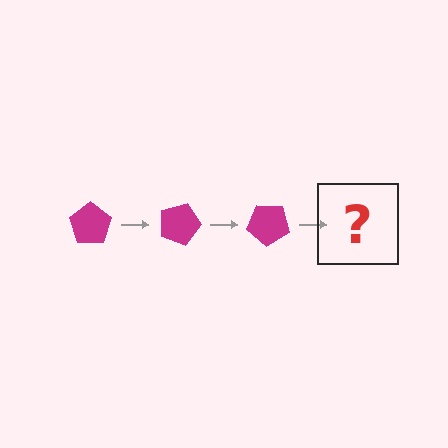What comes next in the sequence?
The next element should be a magenta pentagon rotated 60 degrees.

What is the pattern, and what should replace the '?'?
The pattern is that the pentagon rotates 20 degrees each step. The '?' should be a magenta pentagon rotated 60 degrees.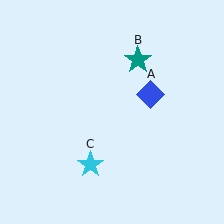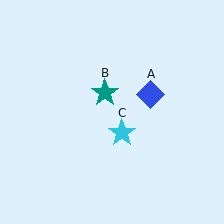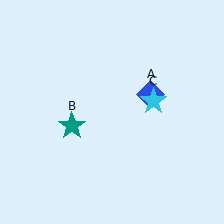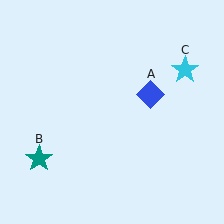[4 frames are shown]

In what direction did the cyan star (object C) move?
The cyan star (object C) moved up and to the right.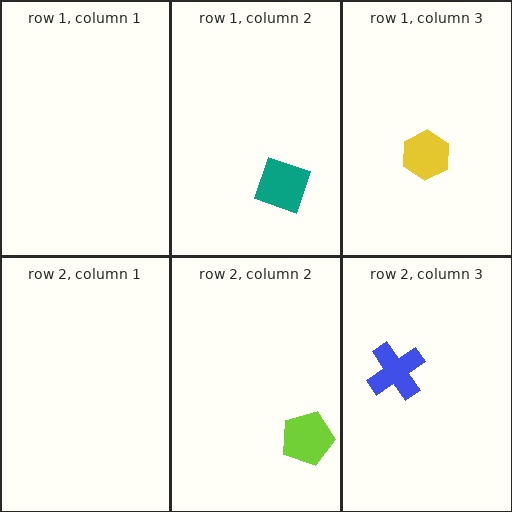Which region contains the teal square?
The row 1, column 2 region.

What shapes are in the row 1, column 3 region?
The yellow hexagon.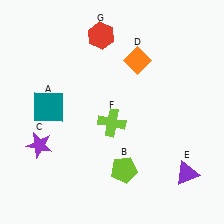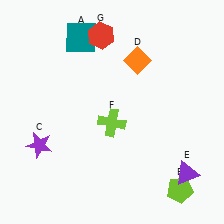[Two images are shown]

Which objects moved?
The objects that moved are: the teal square (A), the lime pentagon (B).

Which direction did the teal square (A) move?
The teal square (A) moved up.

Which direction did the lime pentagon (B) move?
The lime pentagon (B) moved right.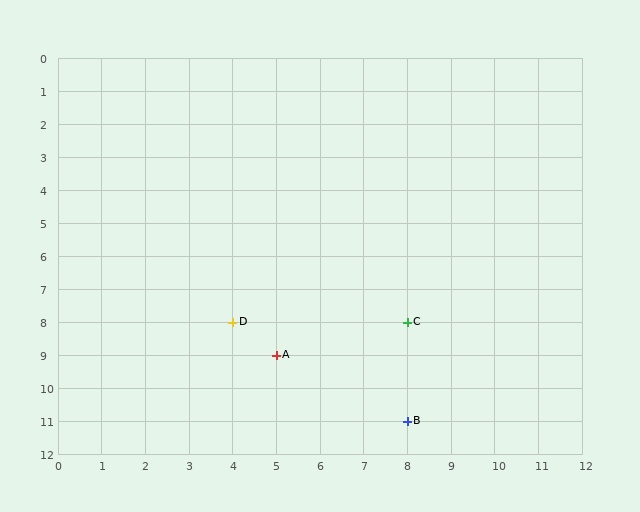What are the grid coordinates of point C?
Point C is at grid coordinates (8, 8).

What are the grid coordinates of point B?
Point B is at grid coordinates (8, 11).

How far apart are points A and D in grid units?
Points A and D are 1 column and 1 row apart (about 1.4 grid units diagonally).